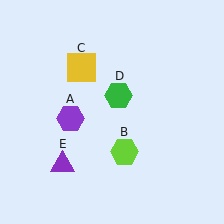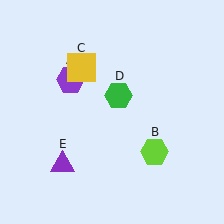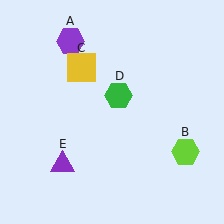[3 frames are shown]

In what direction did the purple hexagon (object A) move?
The purple hexagon (object A) moved up.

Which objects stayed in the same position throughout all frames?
Yellow square (object C) and green hexagon (object D) and purple triangle (object E) remained stationary.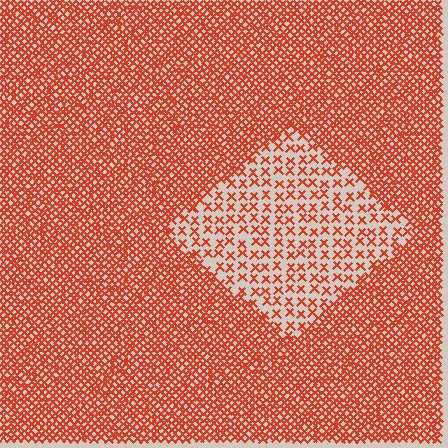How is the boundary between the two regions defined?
The boundary is defined by a change in element density (approximately 2.9x ratio). All elements are the same color, size, and shape.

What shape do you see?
I see a diamond.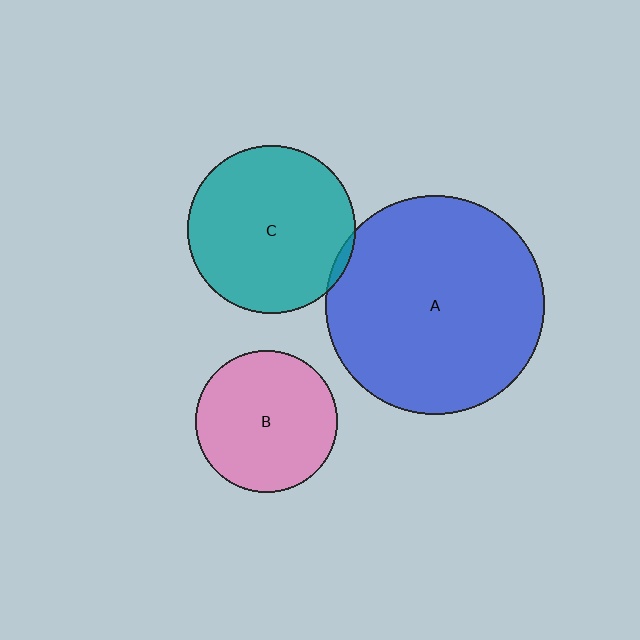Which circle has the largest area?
Circle A (blue).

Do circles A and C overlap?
Yes.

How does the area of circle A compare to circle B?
Approximately 2.4 times.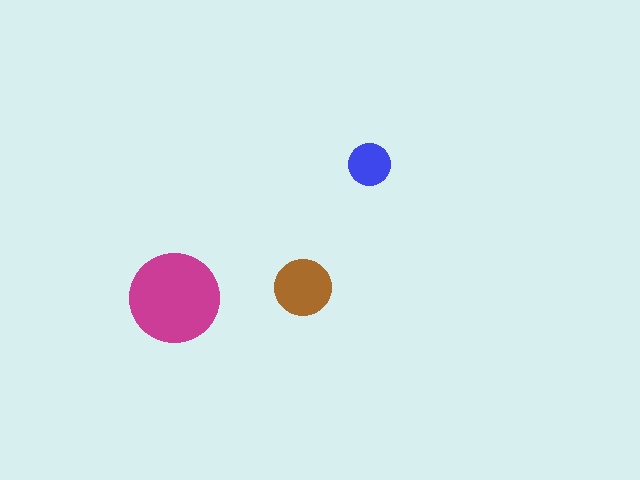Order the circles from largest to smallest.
the magenta one, the brown one, the blue one.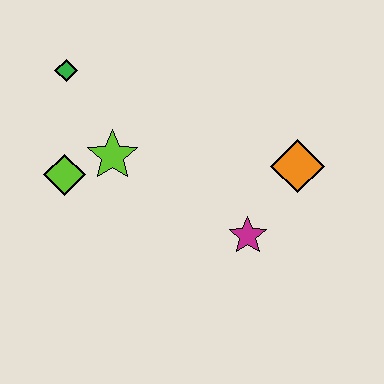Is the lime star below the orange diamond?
No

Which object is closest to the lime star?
The lime diamond is closest to the lime star.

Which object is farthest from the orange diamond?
The green diamond is farthest from the orange diamond.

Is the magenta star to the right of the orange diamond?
No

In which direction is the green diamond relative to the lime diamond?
The green diamond is above the lime diamond.